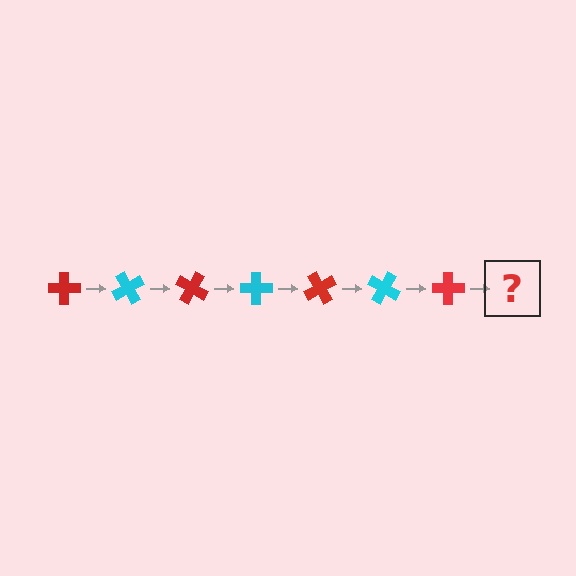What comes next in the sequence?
The next element should be a cyan cross, rotated 420 degrees from the start.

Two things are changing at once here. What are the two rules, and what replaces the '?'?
The two rules are that it rotates 60 degrees each step and the color cycles through red and cyan. The '?' should be a cyan cross, rotated 420 degrees from the start.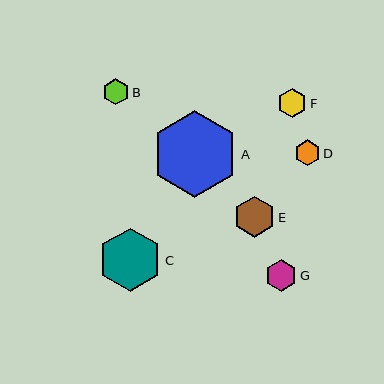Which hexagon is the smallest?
Hexagon D is the smallest with a size of approximately 26 pixels.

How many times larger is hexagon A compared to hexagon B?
Hexagon A is approximately 3.4 times the size of hexagon B.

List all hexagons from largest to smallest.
From largest to smallest: A, C, E, G, F, B, D.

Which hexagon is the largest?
Hexagon A is the largest with a size of approximately 87 pixels.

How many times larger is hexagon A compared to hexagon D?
Hexagon A is approximately 3.4 times the size of hexagon D.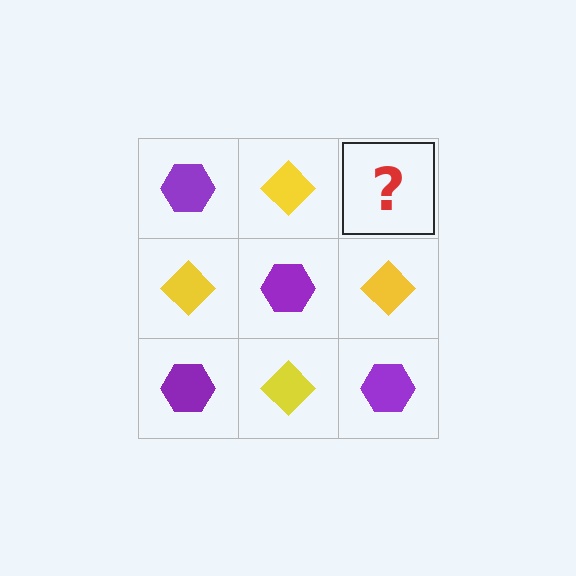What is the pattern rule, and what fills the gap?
The rule is that it alternates purple hexagon and yellow diamond in a checkerboard pattern. The gap should be filled with a purple hexagon.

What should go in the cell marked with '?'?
The missing cell should contain a purple hexagon.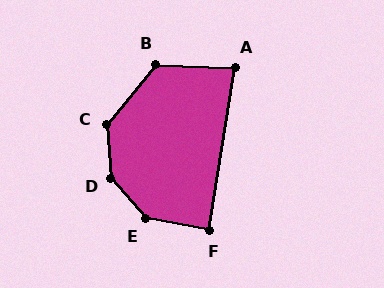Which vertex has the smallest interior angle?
A, at approximately 83 degrees.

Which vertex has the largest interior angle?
D, at approximately 145 degrees.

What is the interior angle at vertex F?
Approximately 89 degrees (approximately right).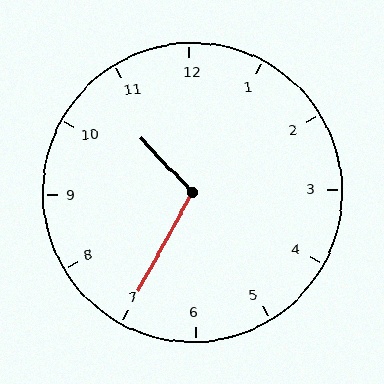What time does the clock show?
10:35.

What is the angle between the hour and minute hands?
Approximately 108 degrees.